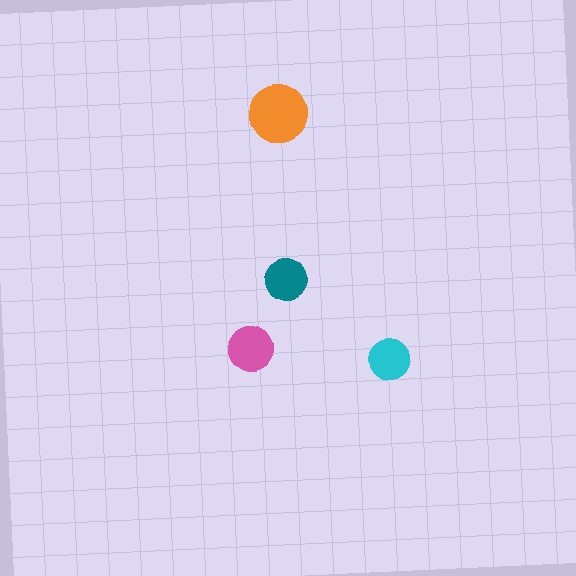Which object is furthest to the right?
The cyan circle is rightmost.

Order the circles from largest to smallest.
the orange one, the pink one, the teal one, the cyan one.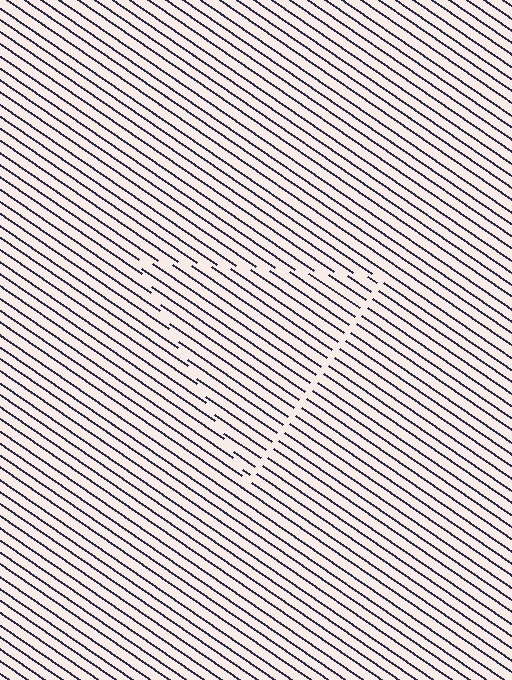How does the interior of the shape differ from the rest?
The interior of the shape contains the same grating, shifted by half a period — the contour is defined by the phase discontinuity where line-ends from the inner and outer gratings abut.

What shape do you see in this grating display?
An illusory triangle. The interior of the shape contains the same grating, shifted by half a period — the contour is defined by the phase discontinuity where line-ends from the inner and outer gratings abut.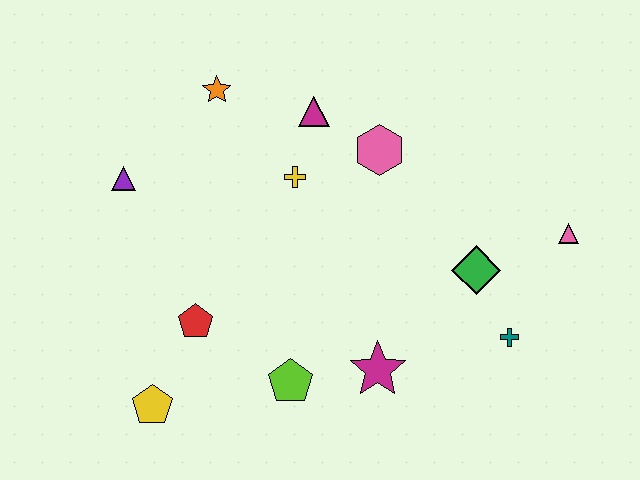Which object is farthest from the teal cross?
The purple triangle is farthest from the teal cross.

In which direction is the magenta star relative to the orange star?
The magenta star is below the orange star.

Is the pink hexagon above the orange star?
No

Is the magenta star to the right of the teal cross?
No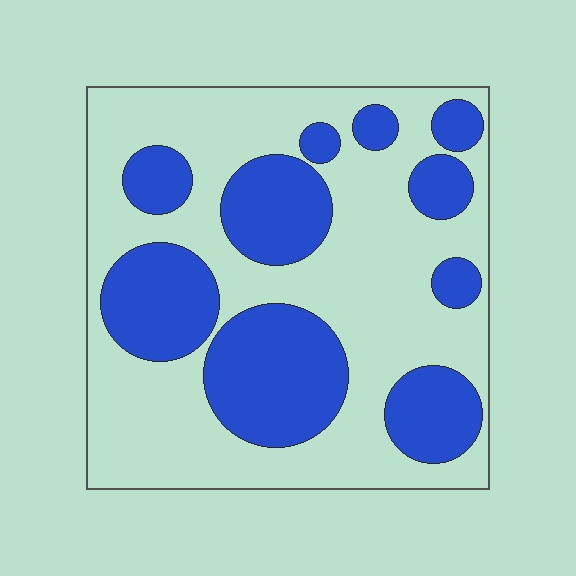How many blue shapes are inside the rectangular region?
10.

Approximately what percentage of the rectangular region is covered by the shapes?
Approximately 35%.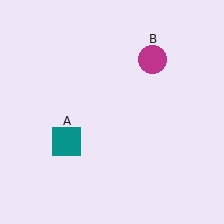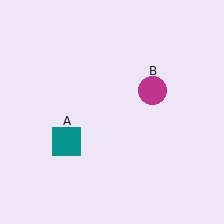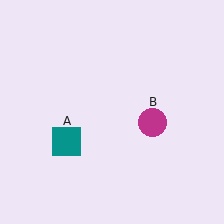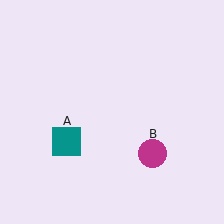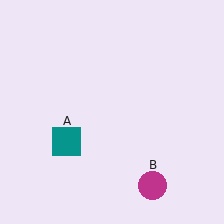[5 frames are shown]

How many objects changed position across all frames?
1 object changed position: magenta circle (object B).